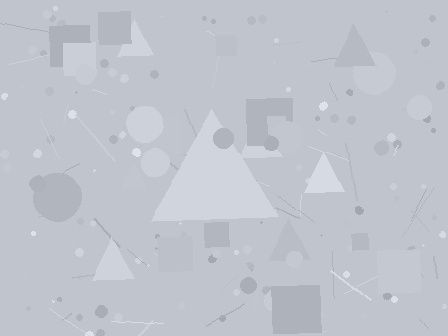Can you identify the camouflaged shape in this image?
The camouflaged shape is a triangle.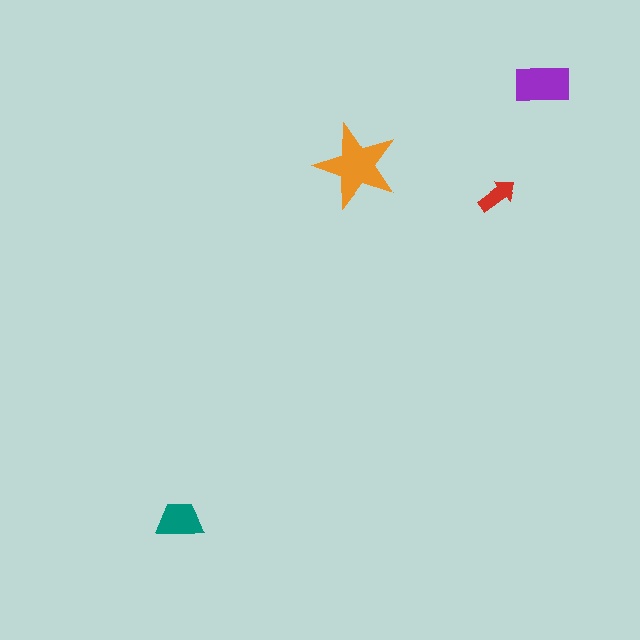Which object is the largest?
The orange star.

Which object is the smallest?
The red arrow.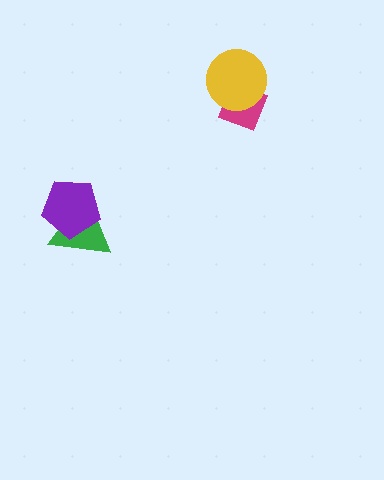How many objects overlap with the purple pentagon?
1 object overlaps with the purple pentagon.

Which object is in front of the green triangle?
The purple pentagon is in front of the green triangle.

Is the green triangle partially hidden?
Yes, it is partially covered by another shape.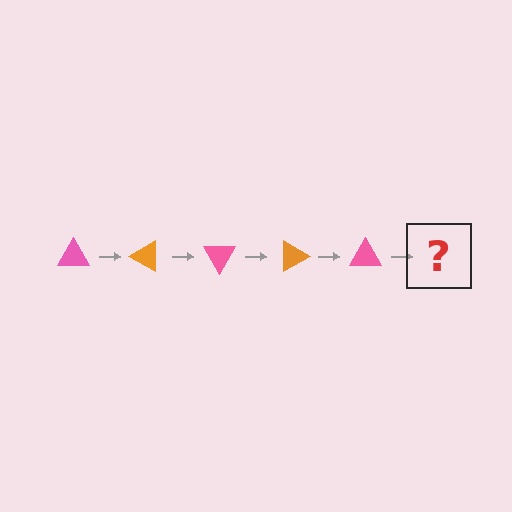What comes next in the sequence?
The next element should be an orange triangle, rotated 150 degrees from the start.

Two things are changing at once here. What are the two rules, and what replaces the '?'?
The two rules are that it rotates 30 degrees each step and the color cycles through pink and orange. The '?' should be an orange triangle, rotated 150 degrees from the start.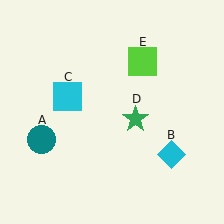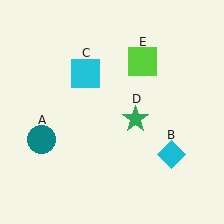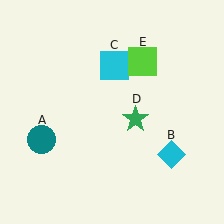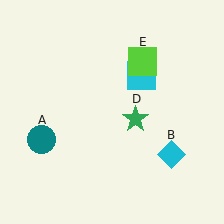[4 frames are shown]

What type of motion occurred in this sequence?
The cyan square (object C) rotated clockwise around the center of the scene.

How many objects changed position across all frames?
1 object changed position: cyan square (object C).